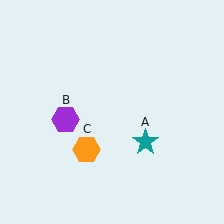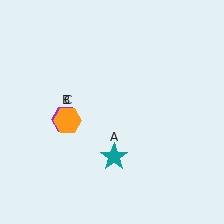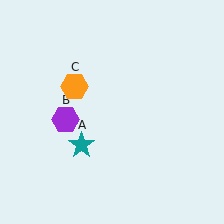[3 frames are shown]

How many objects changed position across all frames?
2 objects changed position: teal star (object A), orange hexagon (object C).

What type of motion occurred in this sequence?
The teal star (object A), orange hexagon (object C) rotated clockwise around the center of the scene.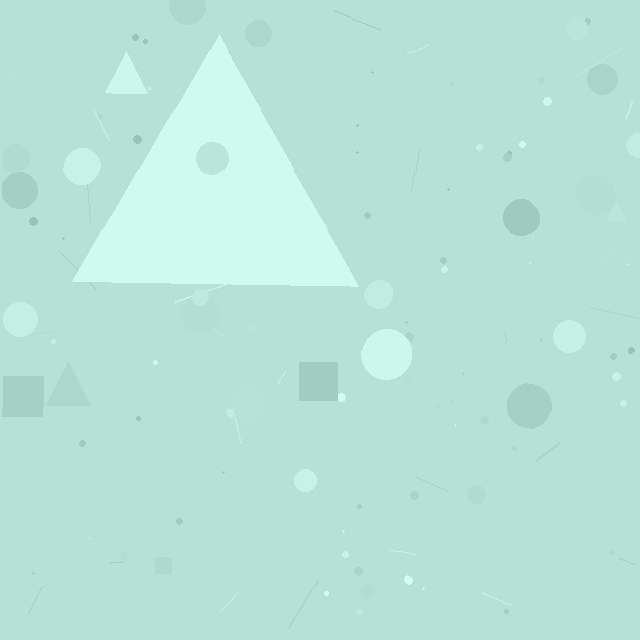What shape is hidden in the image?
A triangle is hidden in the image.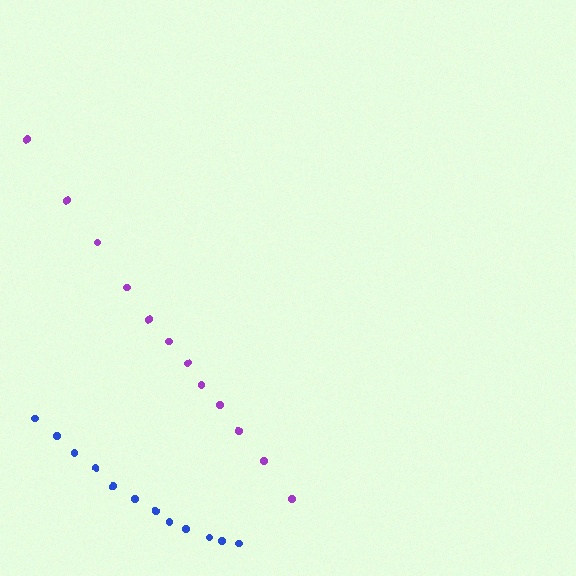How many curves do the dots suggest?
There are 2 distinct paths.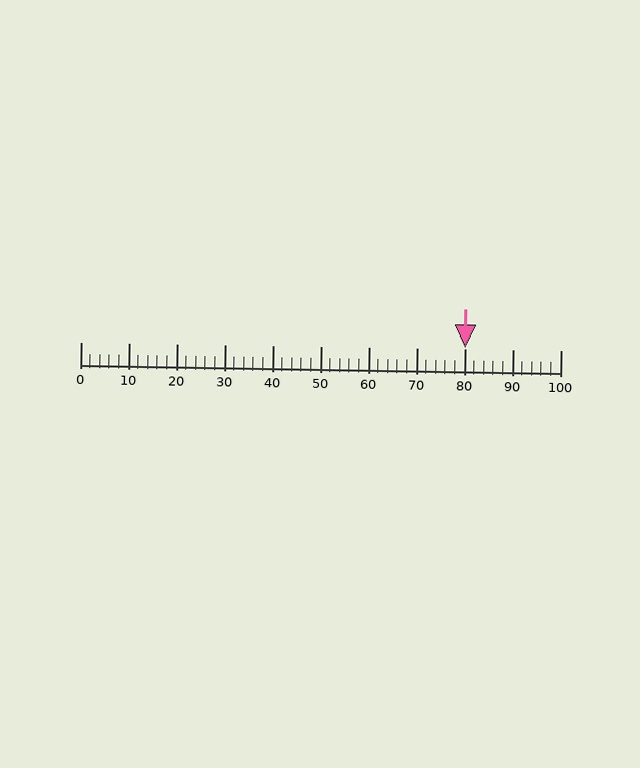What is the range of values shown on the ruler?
The ruler shows values from 0 to 100.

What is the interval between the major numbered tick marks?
The major tick marks are spaced 10 units apart.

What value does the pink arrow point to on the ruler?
The pink arrow points to approximately 80.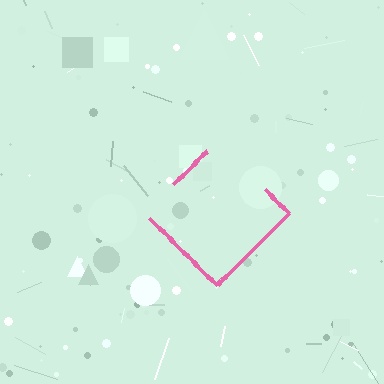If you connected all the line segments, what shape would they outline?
They would outline a diamond.